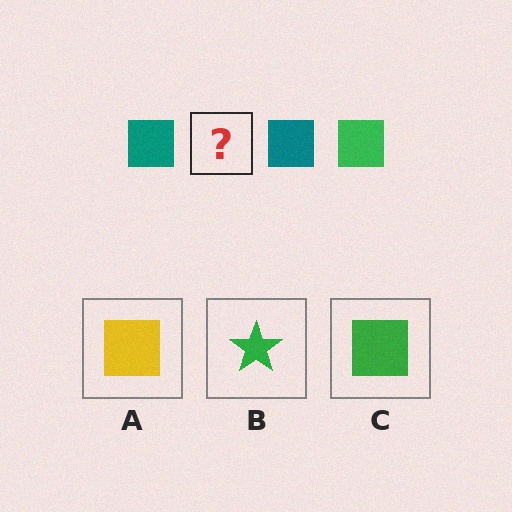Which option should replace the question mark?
Option C.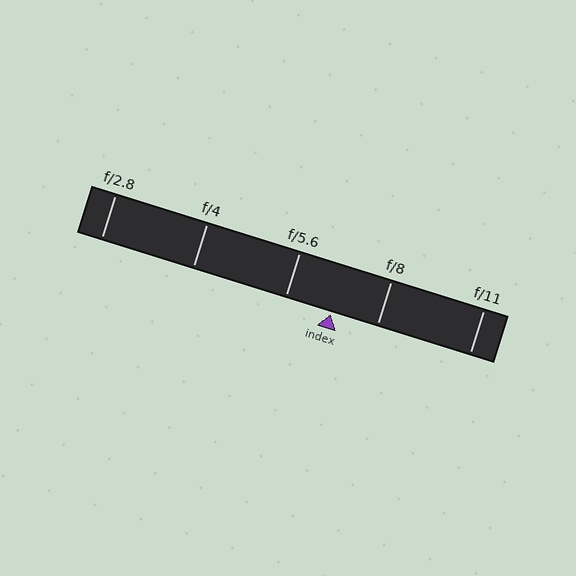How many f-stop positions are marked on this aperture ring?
There are 5 f-stop positions marked.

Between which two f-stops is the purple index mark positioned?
The index mark is between f/5.6 and f/8.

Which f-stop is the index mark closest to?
The index mark is closest to f/5.6.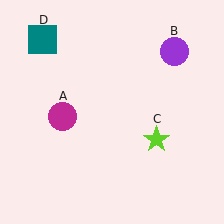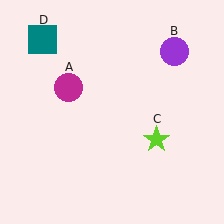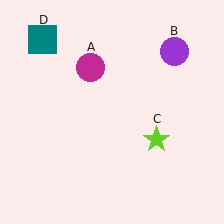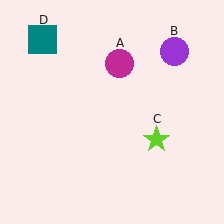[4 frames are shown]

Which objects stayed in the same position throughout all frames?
Purple circle (object B) and lime star (object C) and teal square (object D) remained stationary.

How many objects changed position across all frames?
1 object changed position: magenta circle (object A).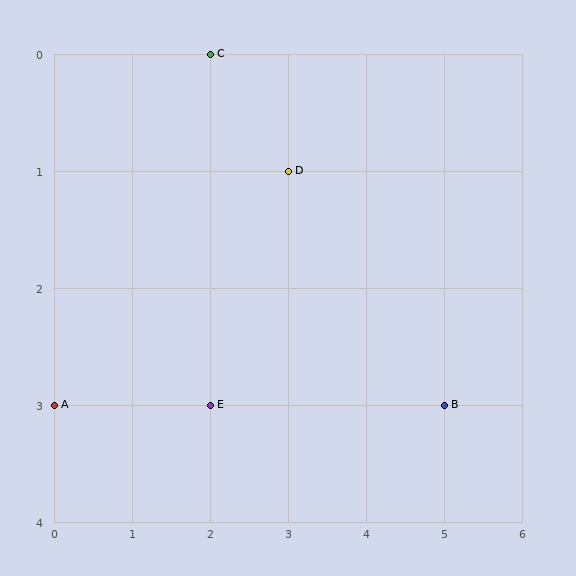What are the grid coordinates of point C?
Point C is at grid coordinates (2, 0).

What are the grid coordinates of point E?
Point E is at grid coordinates (2, 3).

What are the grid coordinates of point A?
Point A is at grid coordinates (0, 3).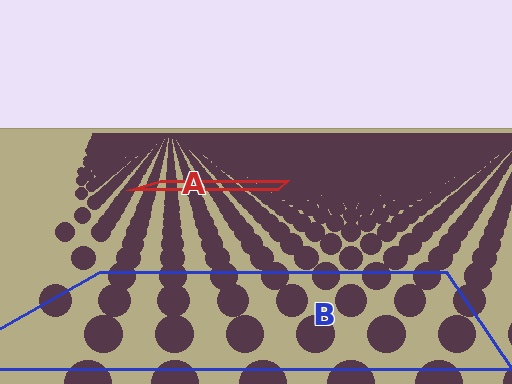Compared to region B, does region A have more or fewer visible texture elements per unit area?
Region A has more texture elements per unit area — they are packed more densely because it is farther away.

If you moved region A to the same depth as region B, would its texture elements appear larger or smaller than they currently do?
They would appear larger. At a closer depth, the same texture elements are projected at a bigger on-screen size.